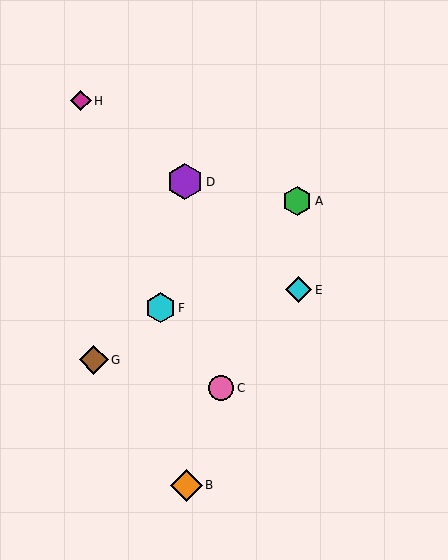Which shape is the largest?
The purple hexagon (labeled D) is the largest.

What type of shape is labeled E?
Shape E is a cyan diamond.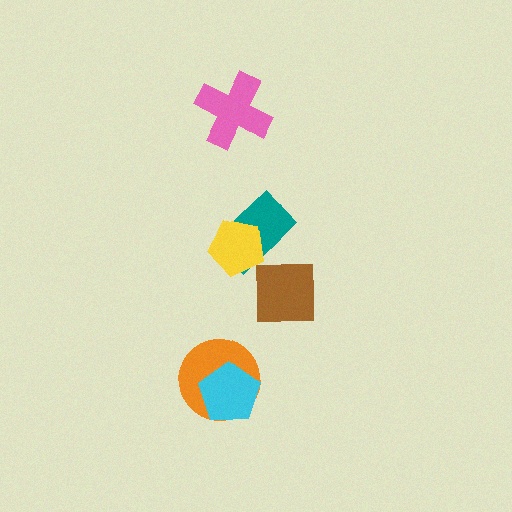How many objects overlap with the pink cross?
0 objects overlap with the pink cross.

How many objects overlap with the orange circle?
1 object overlaps with the orange circle.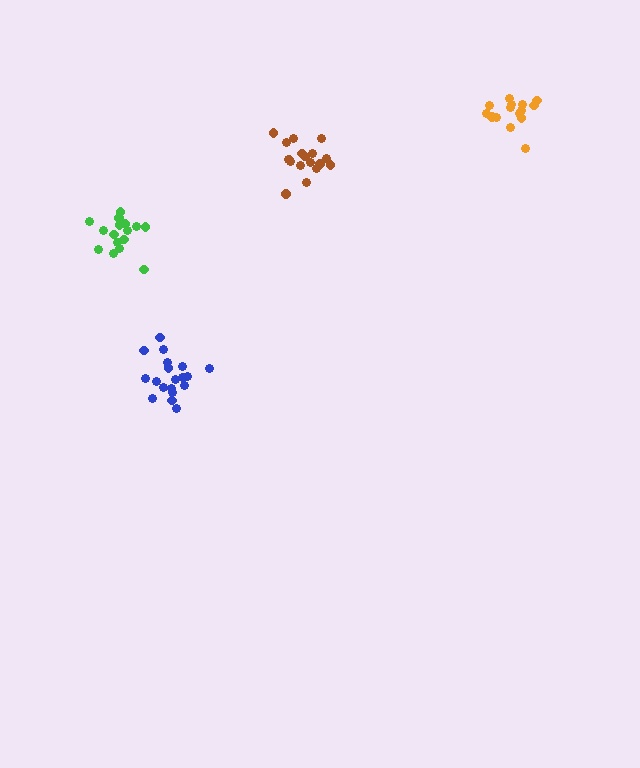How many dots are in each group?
Group 1: 16 dots, Group 2: 19 dots, Group 3: 15 dots, Group 4: 18 dots (68 total).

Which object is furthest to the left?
The green cluster is leftmost.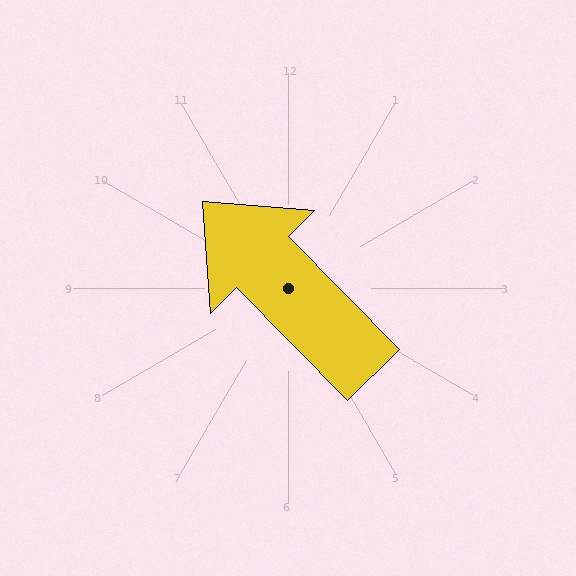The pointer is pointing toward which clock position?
Roughly 11 o'clock.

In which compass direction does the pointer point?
Northwest.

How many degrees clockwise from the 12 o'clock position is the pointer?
Approximately 316 degrees.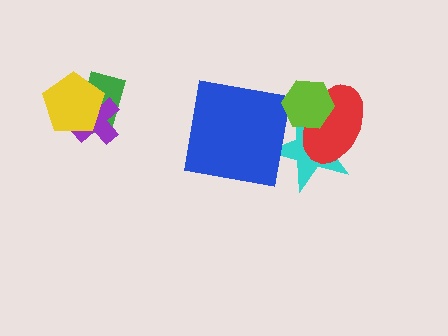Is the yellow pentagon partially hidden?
No, no other shape covers it.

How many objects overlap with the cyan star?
3 objects overlap with the cyan star.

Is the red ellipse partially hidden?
Yes, it is partially covered by another shape.